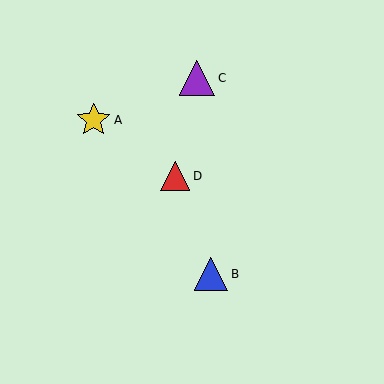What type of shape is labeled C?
Shape C is a purple triangle.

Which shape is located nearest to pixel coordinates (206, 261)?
The blue triangle (labeled B) at (211, 274) is nearest to that location.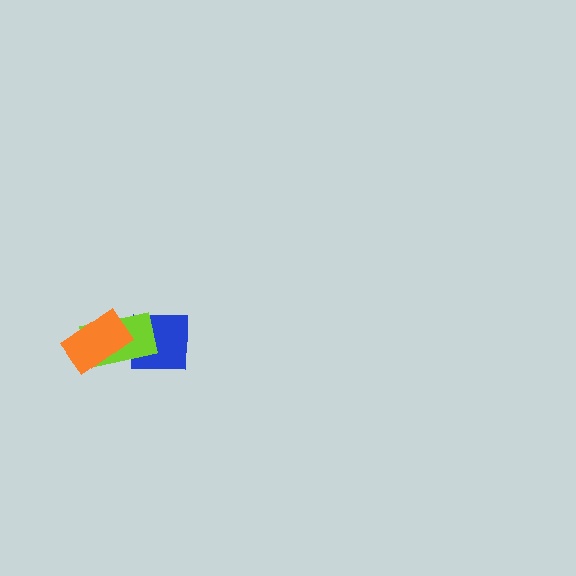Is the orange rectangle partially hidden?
No, no other shape covers it.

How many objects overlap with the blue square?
2 objects overlap with the blue square.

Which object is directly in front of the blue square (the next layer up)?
The lime rectangle is directly in front of the blue square.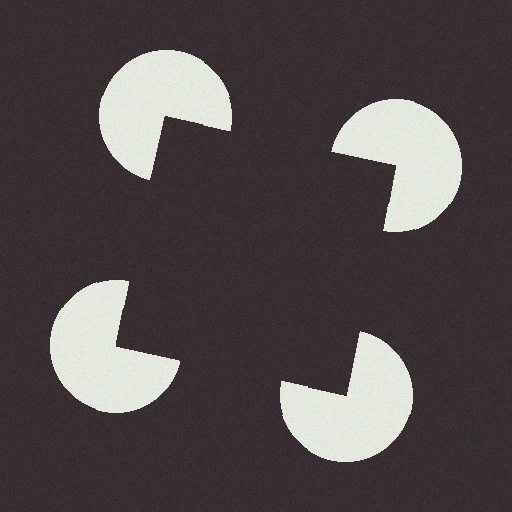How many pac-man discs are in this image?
There are 4 — one at each vertex of the illusory square.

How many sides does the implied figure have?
4 sides.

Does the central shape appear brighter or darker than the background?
It typically appears slightly darker than the background, even though no actual brightness change is drawn.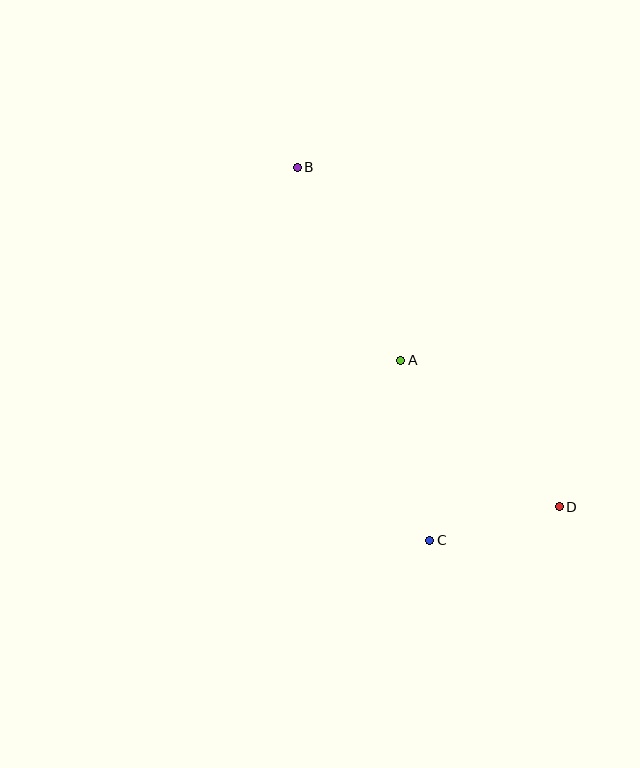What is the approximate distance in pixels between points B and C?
The distance between B and C is approximately 396 pixels.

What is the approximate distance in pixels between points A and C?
The distance between A and C is approximately 182 pixels.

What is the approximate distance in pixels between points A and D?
The distance between A and D is approximately 216 pixels.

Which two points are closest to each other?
Points C and D are closest to each other.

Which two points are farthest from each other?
Points B and D are farthest from each other.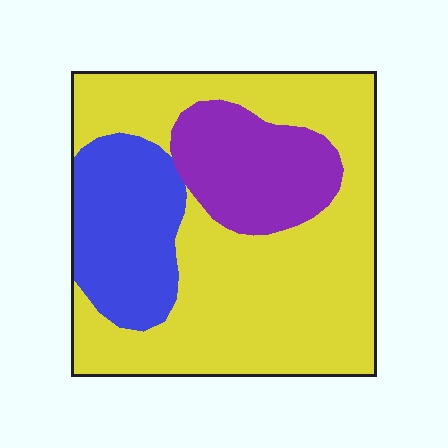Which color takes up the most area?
Yellow, at roughly 60%.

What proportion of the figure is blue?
Blue covers roughly 20% of the figure.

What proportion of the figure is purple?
Purple takes up about one sixth (1/6) of the figure.